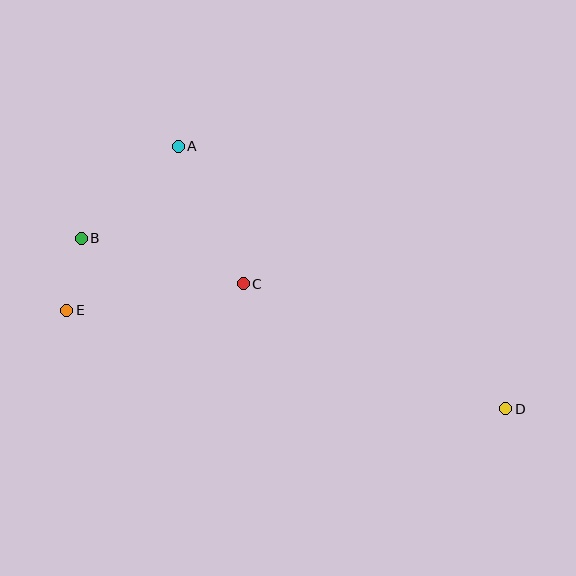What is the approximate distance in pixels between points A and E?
The distance between A and E is approximately 199 pixels.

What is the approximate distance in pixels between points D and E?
The distance between D and E is approximately 450 pixels.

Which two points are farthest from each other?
Points B and D are farthest from each other.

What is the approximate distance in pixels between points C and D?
The distance between C and D is approximately 291 pixels.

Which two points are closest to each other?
Points B and E are closest to each other.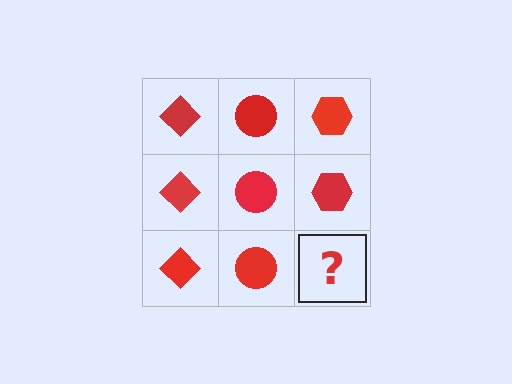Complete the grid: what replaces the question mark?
The question mark should be replaced with a red hexagon.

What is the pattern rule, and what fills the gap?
The rule is that each column has a consistent shape. The gap should be filled with a red hexagon.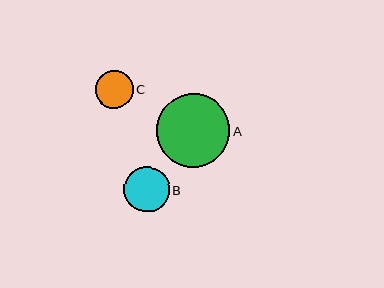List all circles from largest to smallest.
From largest to smallest: A, B, C.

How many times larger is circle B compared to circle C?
Circle B is approximately 1.2 times the size of circle C.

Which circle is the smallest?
Circle C is the smallest with a size of approximately 38 pixels.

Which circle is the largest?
Circle A is the largest with a size of approximately 74 pixels.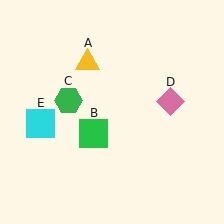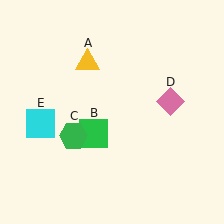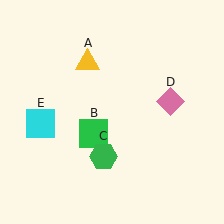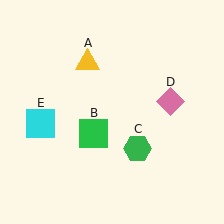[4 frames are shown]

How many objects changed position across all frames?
1 object changed position: green hexagon (object C).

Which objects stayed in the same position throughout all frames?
Yellow triangle (object A) and green square (object B) and pink diamond (object D) and cyan square (object E) remained stationary.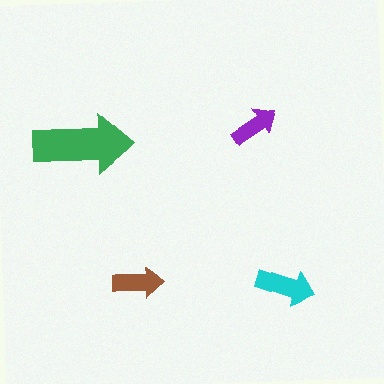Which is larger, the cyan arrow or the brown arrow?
The cyan one.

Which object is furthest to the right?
The cyan arrow is rightmost.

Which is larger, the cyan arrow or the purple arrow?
The cyan one.